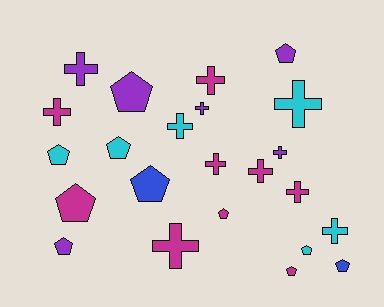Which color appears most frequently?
Magenta, with 9 objects.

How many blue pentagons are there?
There are 2 blue pentagons.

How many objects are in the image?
There are 23 objects.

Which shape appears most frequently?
Cross, with 12 objects.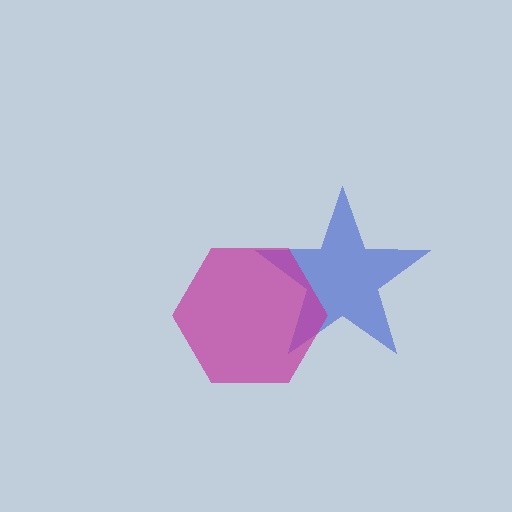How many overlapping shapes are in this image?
There are 2 overlapping shapes in the image.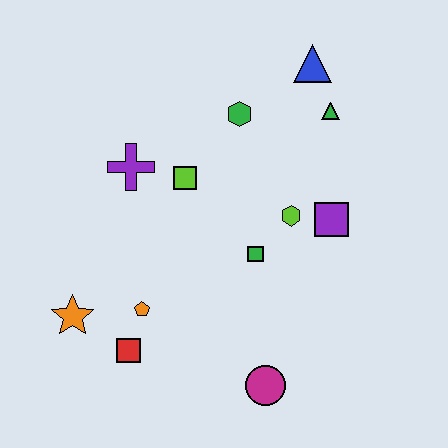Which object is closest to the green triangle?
The blue triangle is closest to the green triangle.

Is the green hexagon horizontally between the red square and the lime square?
No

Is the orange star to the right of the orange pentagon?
No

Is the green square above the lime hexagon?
No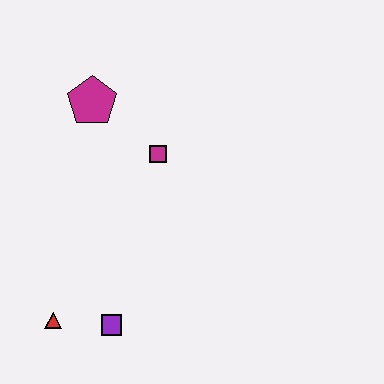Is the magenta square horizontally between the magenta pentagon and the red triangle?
No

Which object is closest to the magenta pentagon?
The magenta square is closest to the magenta pentagon.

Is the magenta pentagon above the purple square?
Yes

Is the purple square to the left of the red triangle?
No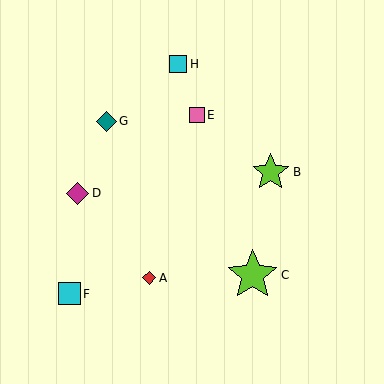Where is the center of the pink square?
The center of the pink square is at (197, 115).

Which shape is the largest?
The lime star (labeled C) is the largest.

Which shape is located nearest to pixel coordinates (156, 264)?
The red diamond (labeled A) at (149, 278) is nearest to that location.